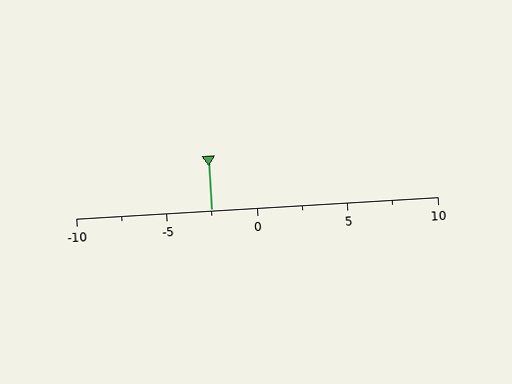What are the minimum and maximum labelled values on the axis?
The axis runs from -10 to 10.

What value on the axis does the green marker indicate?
The marker indicates approximately -2.5.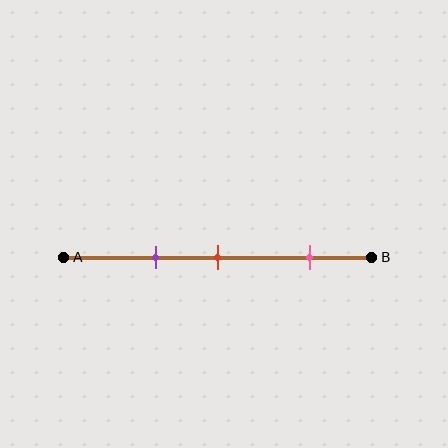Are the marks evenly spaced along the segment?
No, the marks are not evenly spaced.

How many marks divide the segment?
There are 3 marks dividing the segment.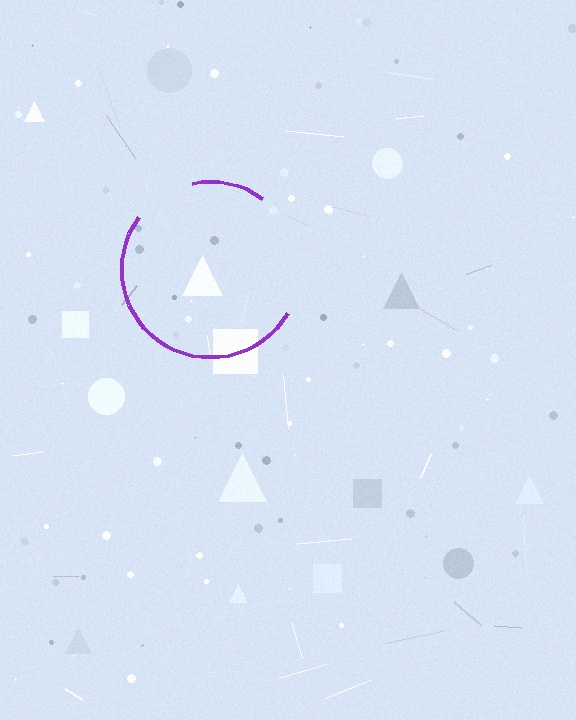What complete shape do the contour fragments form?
The contour fragments form a circle.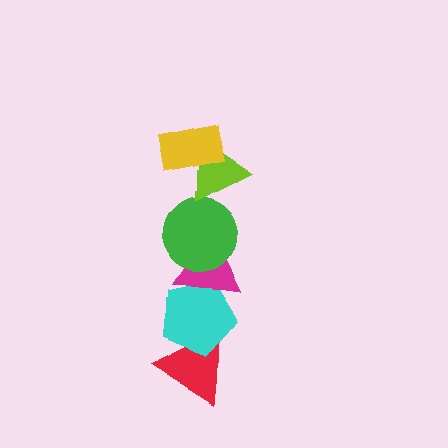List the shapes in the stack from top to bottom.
From top to bottom: the yellow rectangle, the lime triangle, the green circle, the magenta triangle, the cyan pentagon, the red triangle.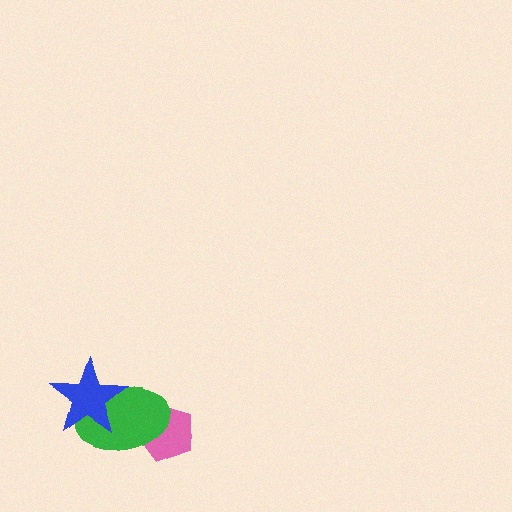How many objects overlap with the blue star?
1 object overlaps with the blue star.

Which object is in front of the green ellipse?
The blue star is in front of the green ellipse.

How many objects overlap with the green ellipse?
2 objects overlap with the green ellipse.